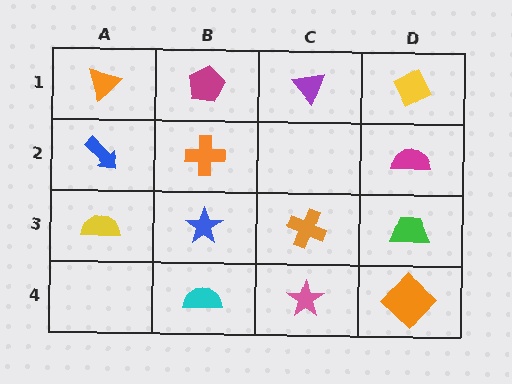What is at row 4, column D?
An orange diamond.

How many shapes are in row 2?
3 shapes.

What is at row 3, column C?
An orange cross.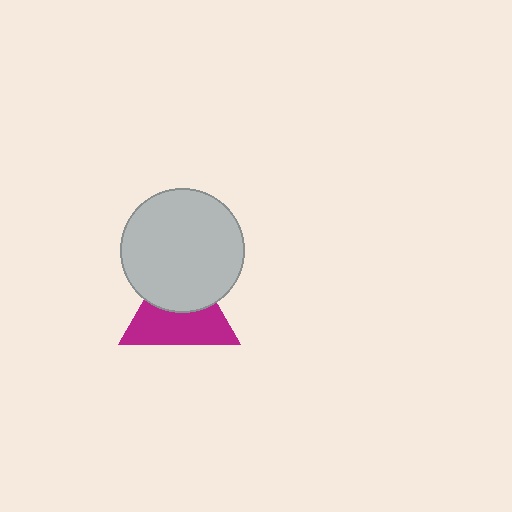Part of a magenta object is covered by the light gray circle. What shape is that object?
It is a triangle.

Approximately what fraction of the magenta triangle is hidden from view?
Roughly 43% of the magenta triangle is hidden behind the light gray circle.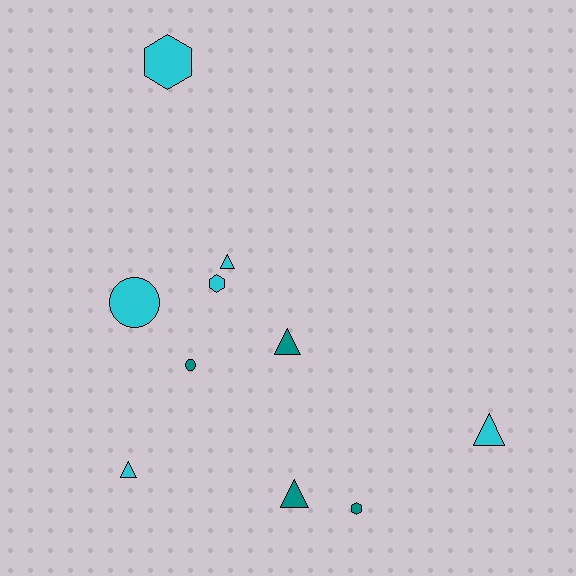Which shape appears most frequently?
Triangle, with 5 objects.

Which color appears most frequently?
Cyan, with 6 objects.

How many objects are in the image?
There are 10 objects.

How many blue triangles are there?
There are no blue triangles.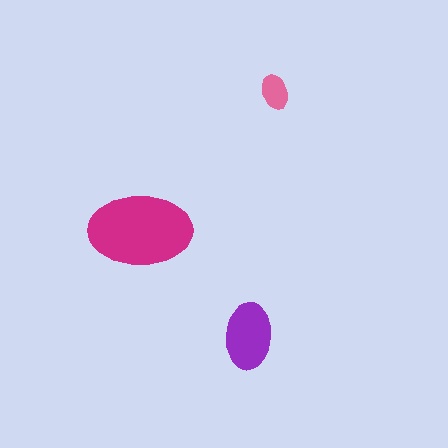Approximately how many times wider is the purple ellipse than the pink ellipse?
About 2 times wider.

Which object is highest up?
The pink ellipse is topmost.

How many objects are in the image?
There are 3 objects in the image.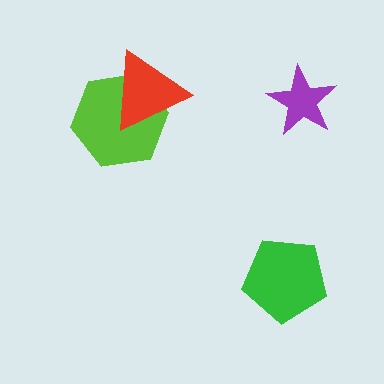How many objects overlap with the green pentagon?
0 objects overlap with the green pentagon.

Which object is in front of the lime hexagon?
The red triangle is in front of the lime hexagon.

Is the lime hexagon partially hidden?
Yes, it is partially covered by another shape.